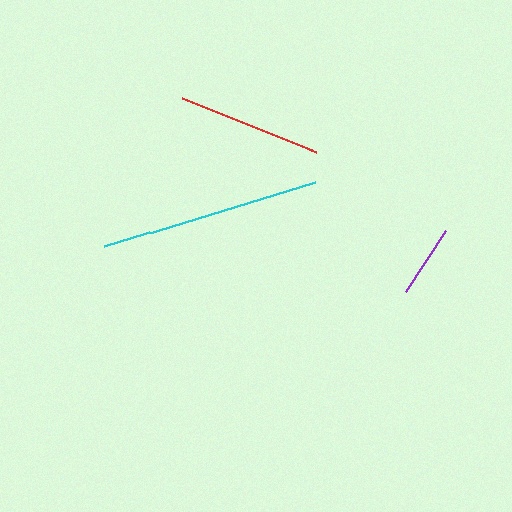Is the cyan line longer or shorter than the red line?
The cyan line is longer than the red line.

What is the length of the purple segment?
The purple segment is approximately 73 pixels long.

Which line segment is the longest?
The cyan line is the longest at approximately 221 pixels.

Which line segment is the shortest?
The purple line is the shortest at approximately 73 pixels.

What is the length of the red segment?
The red segment is approximately 145 pixels long.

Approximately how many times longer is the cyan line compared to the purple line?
The cyan line is approximately 3.0 times the length of the purple line.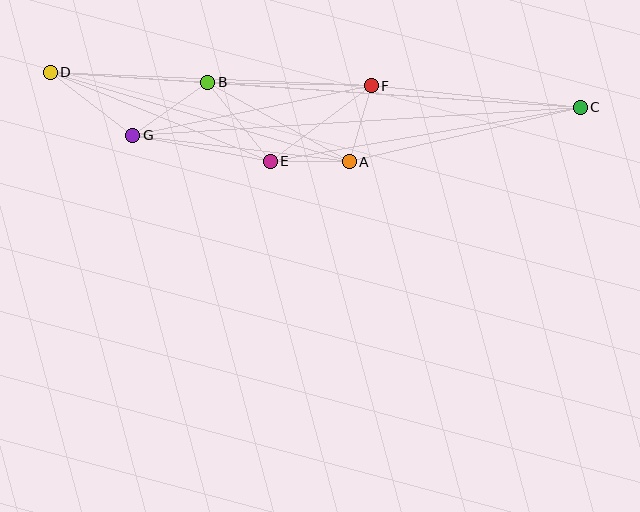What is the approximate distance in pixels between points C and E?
The distance between C and E is approximately 315 pixels.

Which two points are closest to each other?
Points A and E are closest to each other.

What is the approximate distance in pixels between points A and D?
The distance between A and D is approximately 312 pixels.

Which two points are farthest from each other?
Points C and D are farthest from each other.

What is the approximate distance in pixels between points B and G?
The distance between B and G is approximately 92 pixels.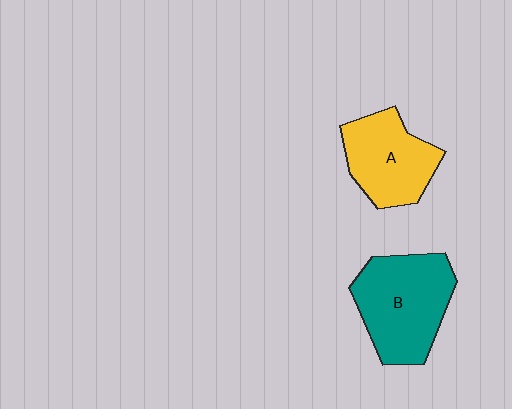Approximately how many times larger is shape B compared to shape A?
Approximately 1.3 times.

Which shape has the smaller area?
Shape A (yellow).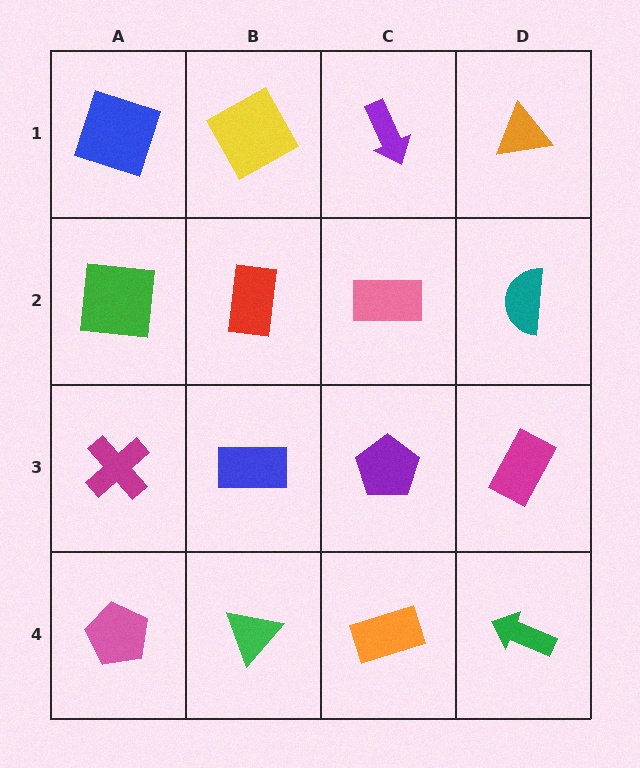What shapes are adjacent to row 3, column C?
A pink rectangle (row 2, column C), an orange rectangle (row 4, column C), a blue rectangle (row 3, column B), a magenta rectangle (row 3, column D).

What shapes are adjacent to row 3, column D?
A teal semicircle (row 2, column D), a green arrow (row 4, column D), a purple pentagon (row 3, column C).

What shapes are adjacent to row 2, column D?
An orange triangle (row 1, column D), a magenta rectangle (row 3, column D), a pink rectangle (row 2, column C).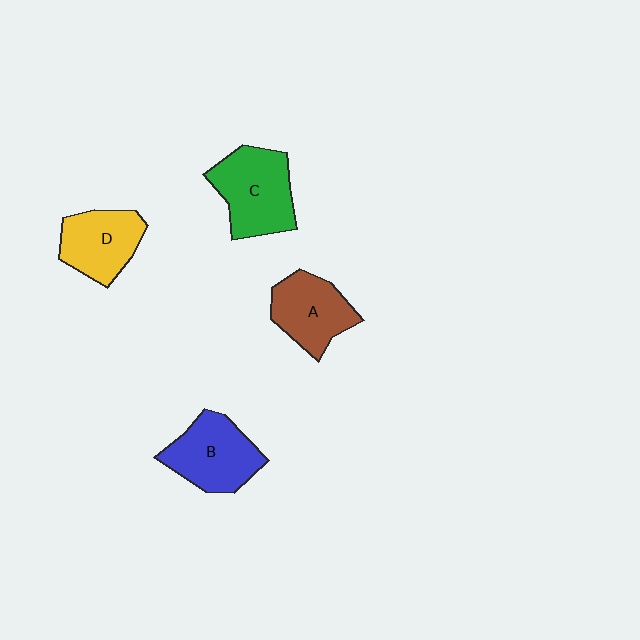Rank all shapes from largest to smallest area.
From largest to smallest: C (green), B (blue), A (brown), D (yellow).